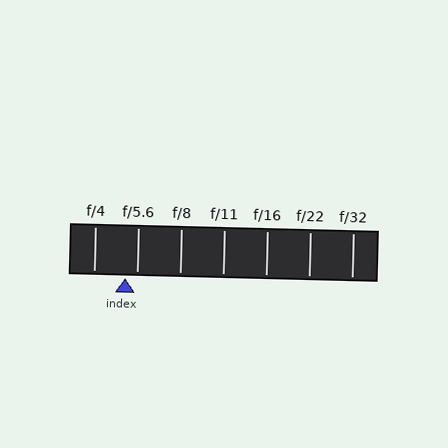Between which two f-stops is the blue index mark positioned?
The index mark is between f/4 and f/5.6.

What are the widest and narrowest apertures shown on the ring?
The widest aperture shown is f/4 and the narrowest is f/32.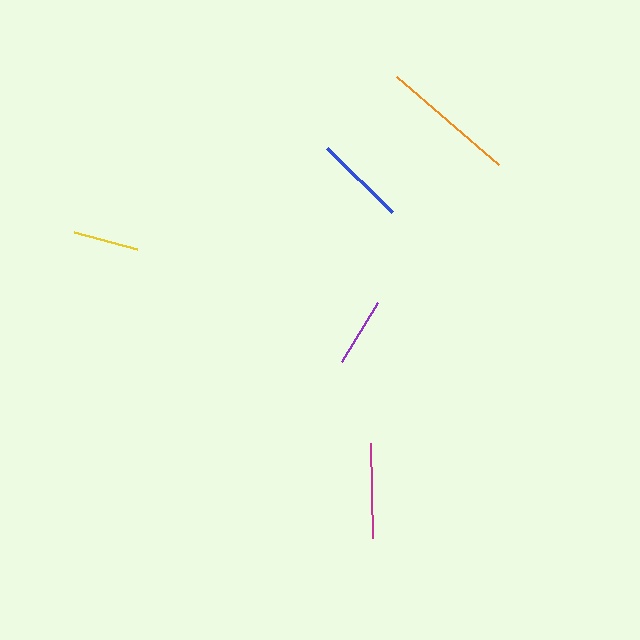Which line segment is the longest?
The orange line is the longest at approximately 135 pixels.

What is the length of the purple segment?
The purple segment is approximately 69 pixels long.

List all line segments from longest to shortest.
From longest to shortest: orange, magenta, blue, purple, yellow.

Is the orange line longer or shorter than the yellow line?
The orange line is longer than the yellow line.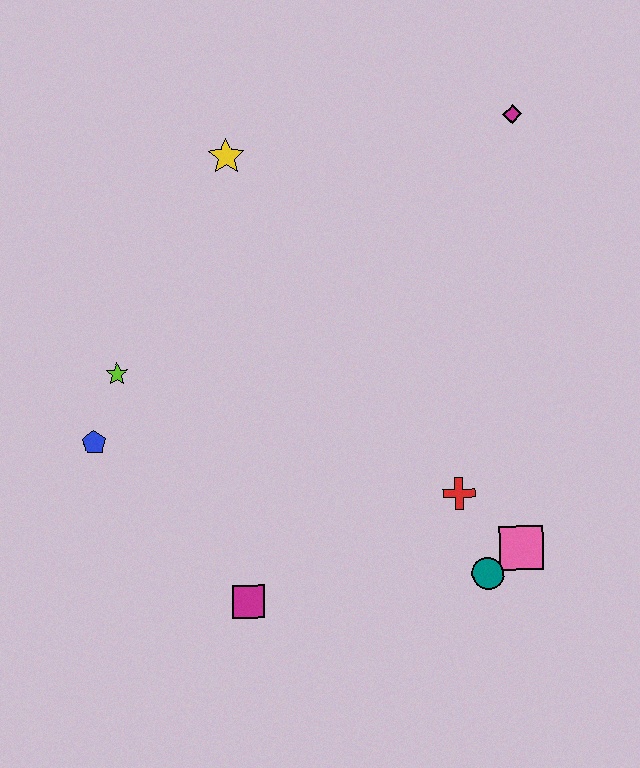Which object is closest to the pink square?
The teal circle is closest to the pink square.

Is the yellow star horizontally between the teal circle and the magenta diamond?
No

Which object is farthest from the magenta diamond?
The magenta square is farthest from the magenta diamond.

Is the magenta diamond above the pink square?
Yes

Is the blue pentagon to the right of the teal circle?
No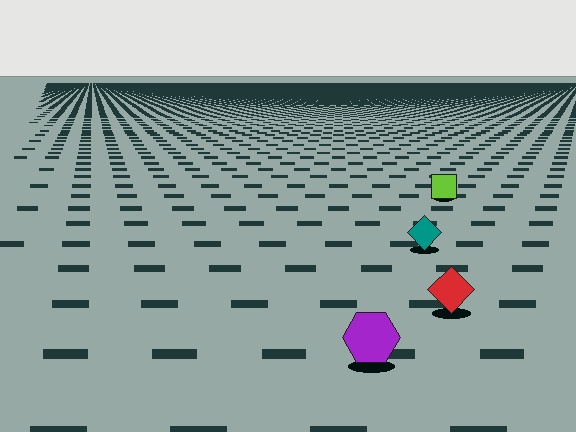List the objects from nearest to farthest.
From nearest to farthest: the purple hexagon, the red diamond, the teal diamond, the lime square.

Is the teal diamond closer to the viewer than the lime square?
Yes. The teal diamond is closer — you can tell from the texture gradient: the ground texture is coarser near it.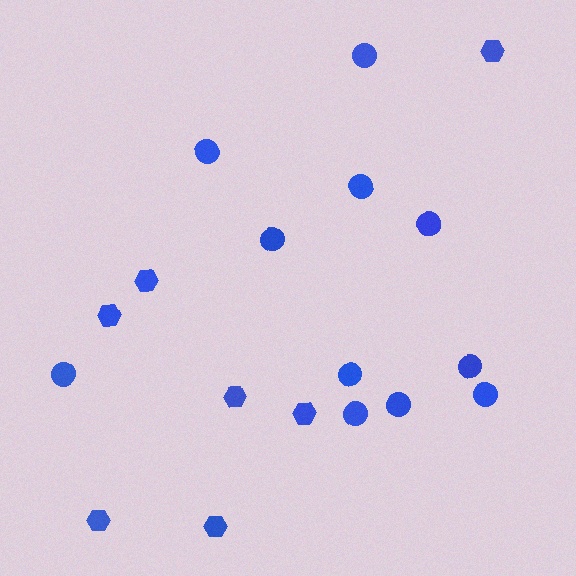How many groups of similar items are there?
There are 2 groups: one group of hexagons (7) and one group of circles (11).